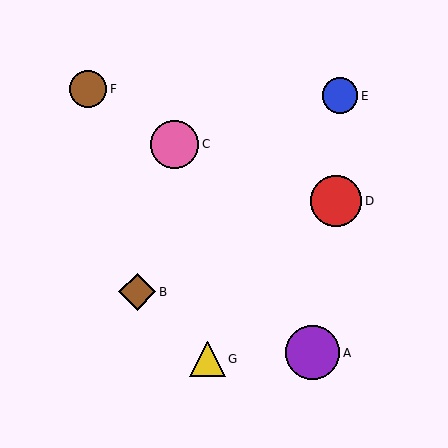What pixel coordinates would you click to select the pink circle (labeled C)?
Click at (174, 144) to select the pink circle C.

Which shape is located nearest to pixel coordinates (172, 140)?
The pink circle (labeled C) at (174, 144) is nearest to that location.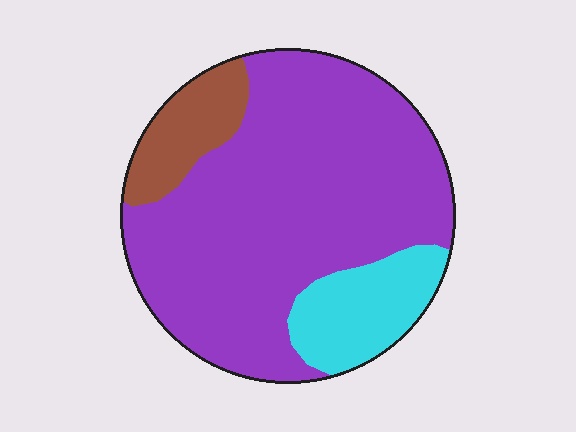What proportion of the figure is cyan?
Cyan covers about 15% of the figure.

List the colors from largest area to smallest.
From largest to smallest: purple, cyan, brown.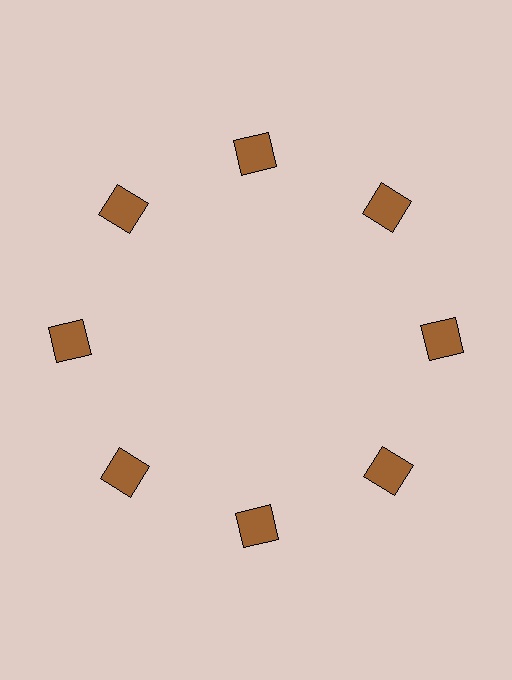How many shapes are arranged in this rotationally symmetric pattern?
There are 8 shapes, arranged in 8 groups of 1.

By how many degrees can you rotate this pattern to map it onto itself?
The pattern maps onto itself every 45 degrees of rotation.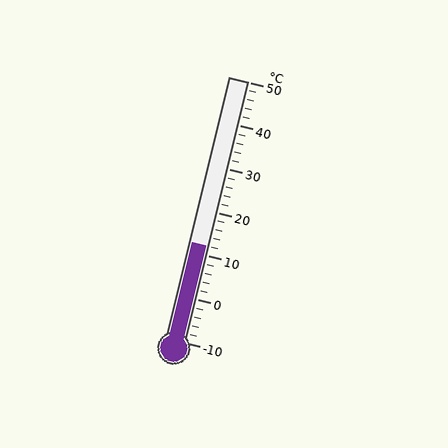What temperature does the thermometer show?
The thermometer shows approximately 12°C.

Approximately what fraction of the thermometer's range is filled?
The thermometer is filled to approximately 35% of its range.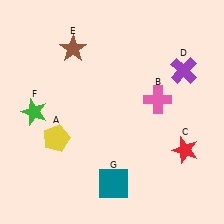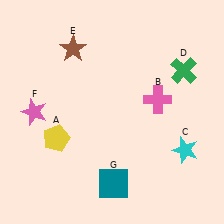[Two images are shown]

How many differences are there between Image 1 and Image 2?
There are 3 differences between the two images.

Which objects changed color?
C changed from red to cyan. D changed from purple to green. F changed from green to pink.